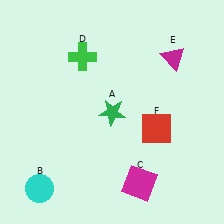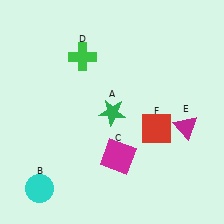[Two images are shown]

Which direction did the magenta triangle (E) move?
The magenta triangle (E) moved down.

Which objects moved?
The objects that moved are: the magenta square (C), the magenta triangle (E).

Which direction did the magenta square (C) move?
The magenta square (C) moved up.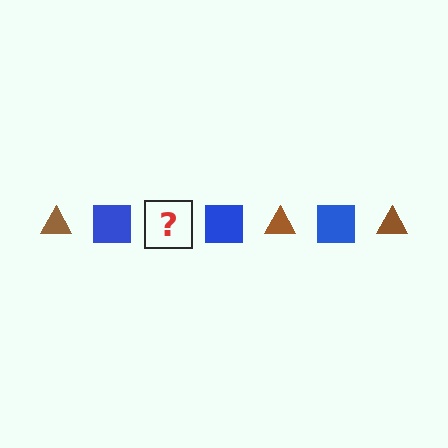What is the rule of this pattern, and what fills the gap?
The rule is that the pattern alternates between brown triangle and blue square. The gap should be filled with a brown triangle.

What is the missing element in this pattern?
The missing element is a brown triangle.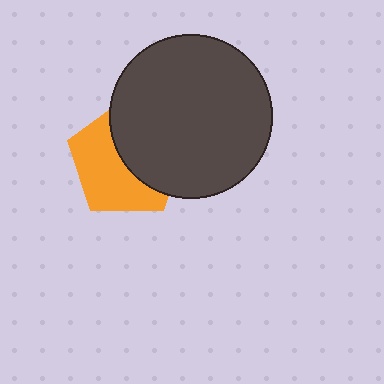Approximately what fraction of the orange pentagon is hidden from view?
Roughly 48% of the orange pentagon is hidden behind the dark gray circle.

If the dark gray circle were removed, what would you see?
You would see the complete orange pentagon.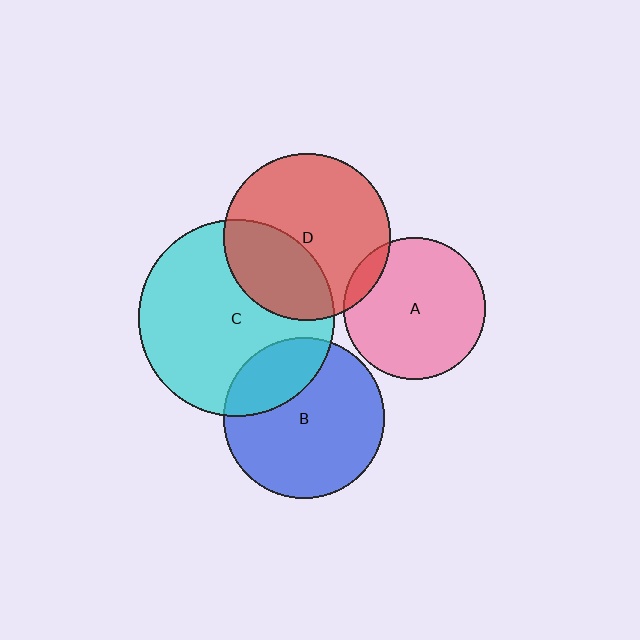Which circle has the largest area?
Circle C (cyan).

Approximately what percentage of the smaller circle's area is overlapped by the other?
Approximately 10%.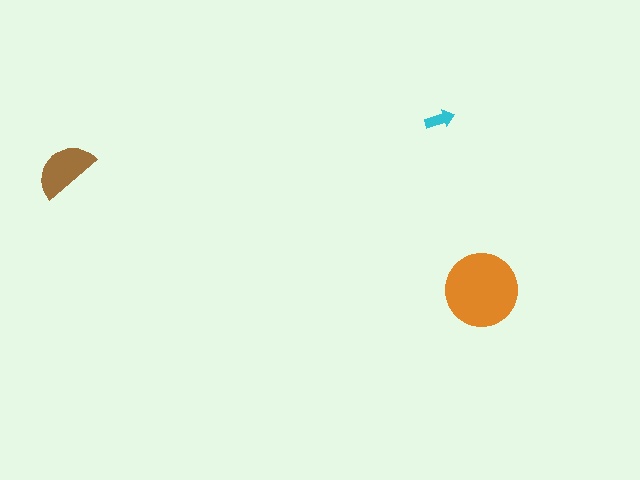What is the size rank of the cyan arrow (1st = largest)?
3rd.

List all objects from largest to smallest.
The orange circle, the brown semicircle, the cyan arrow.